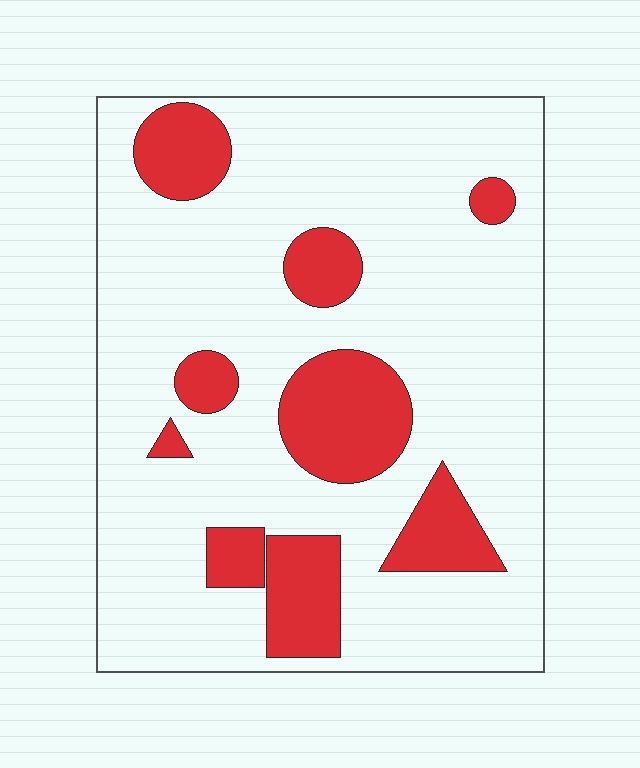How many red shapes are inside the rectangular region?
9.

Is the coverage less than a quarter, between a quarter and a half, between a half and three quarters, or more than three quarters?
Less than a quarter.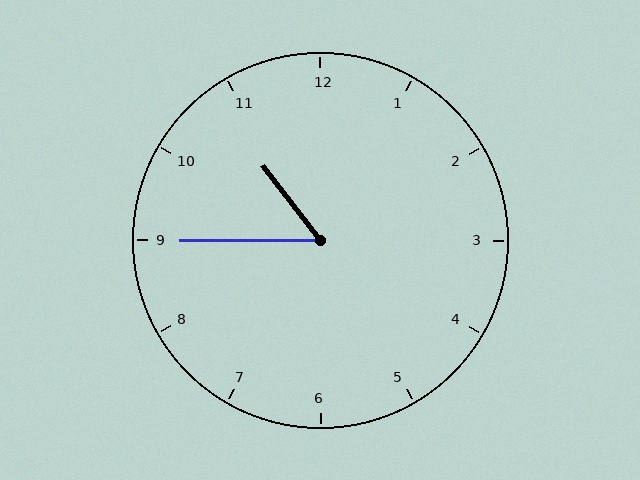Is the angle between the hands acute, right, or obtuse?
It is acute.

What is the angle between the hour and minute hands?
Approximately 52 degrees.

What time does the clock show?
10:45.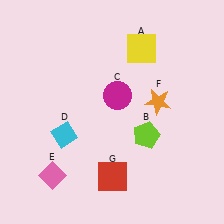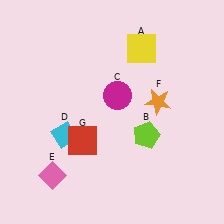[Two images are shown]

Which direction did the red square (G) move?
The red square (G) moved up.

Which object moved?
The red square (G) moved up.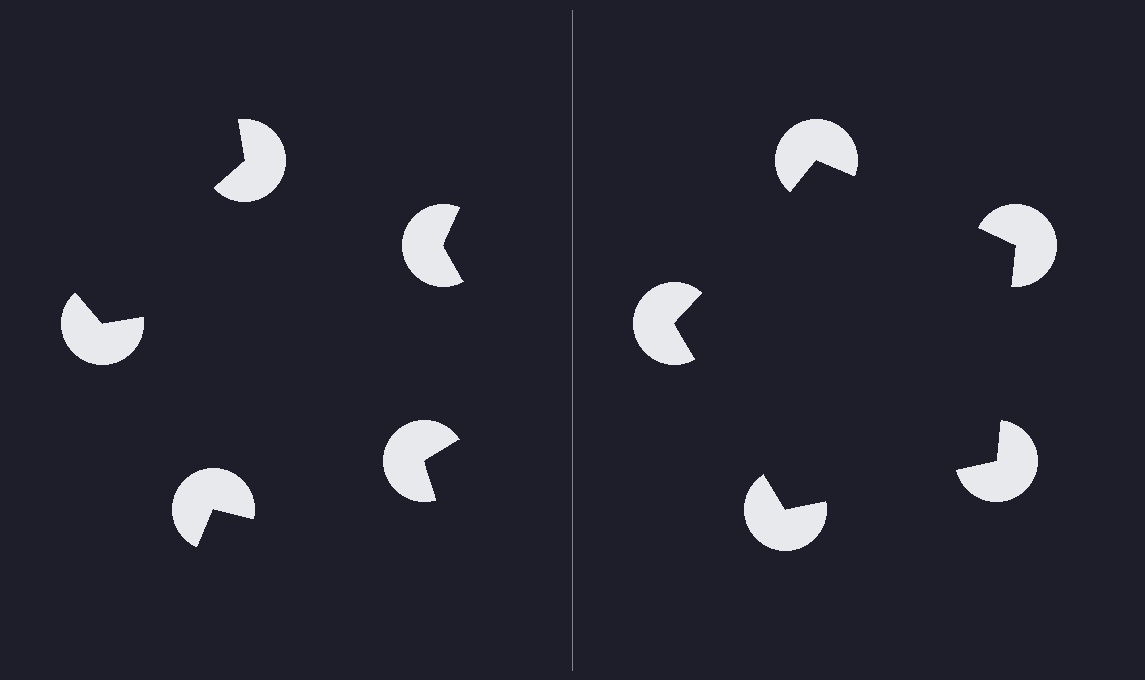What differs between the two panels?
The pac-man discs are positioned identically on both sides; only the wedge orientations differ. On the right they align to a pentagon; on the left they are misaligned.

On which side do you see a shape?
An illusory pentagon appears on the right side. On the left side the wedge cuts are rotated, so no coherent shape forms.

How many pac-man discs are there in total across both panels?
10 — 5 on each side.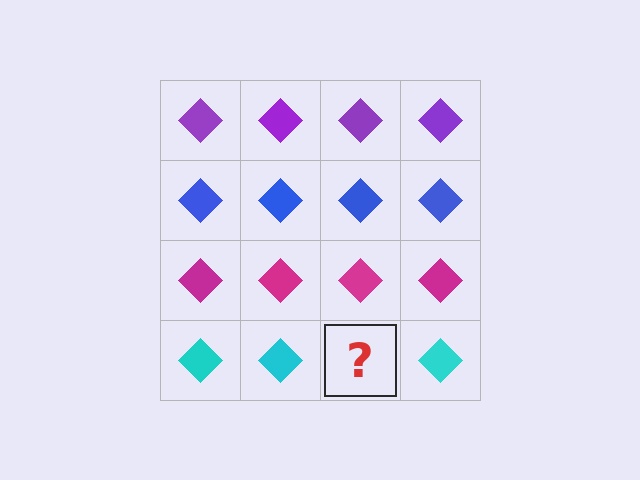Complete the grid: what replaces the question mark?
The question mark should be replaced with a cyan diamond.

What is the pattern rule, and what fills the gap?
The rule is that each row has a consistent color. The gap should be filled with a cyan diamond.